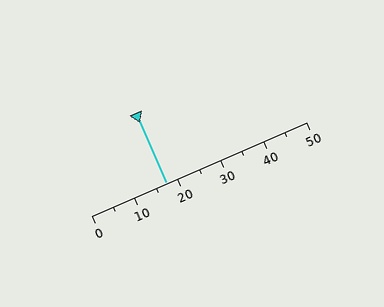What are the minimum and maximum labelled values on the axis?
The axis runs from 0 to 50.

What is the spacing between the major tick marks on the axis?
The major ticks are spaced 10 apart.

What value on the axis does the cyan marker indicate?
The marker indicates approximately 17.5.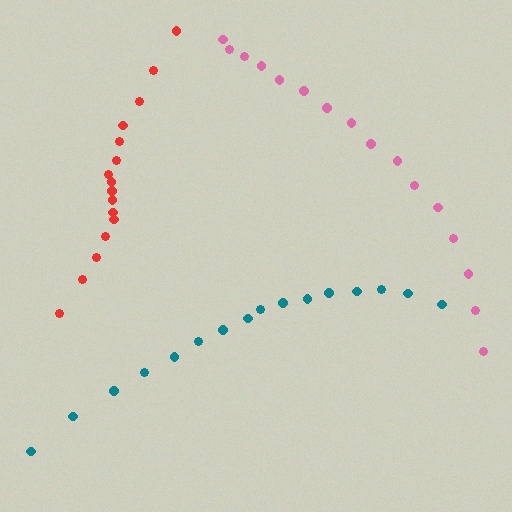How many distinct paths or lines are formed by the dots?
There are 3 distinct paths.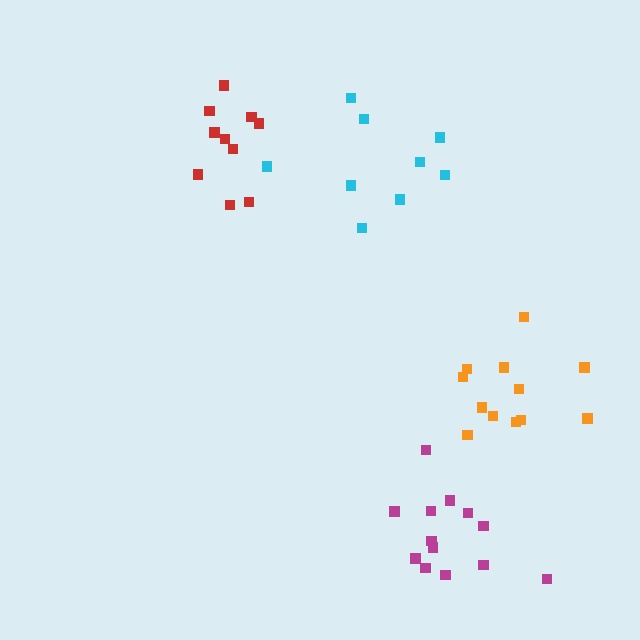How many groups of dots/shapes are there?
There are 4 groups.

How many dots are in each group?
Group 1: 10 dots, Group 2: 9 dots, Group 3: 12 dots, Group 4: 13 dots (44 total).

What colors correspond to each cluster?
The clusters are colored: red, cyan, orange, magenta.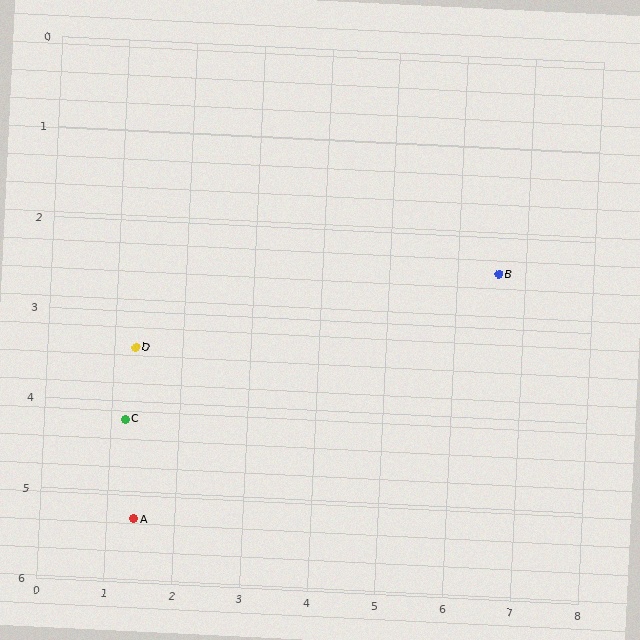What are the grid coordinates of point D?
Point D is at approximately (1.3, 3.4).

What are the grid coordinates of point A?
Point A is at approximately (1.4, 5.3).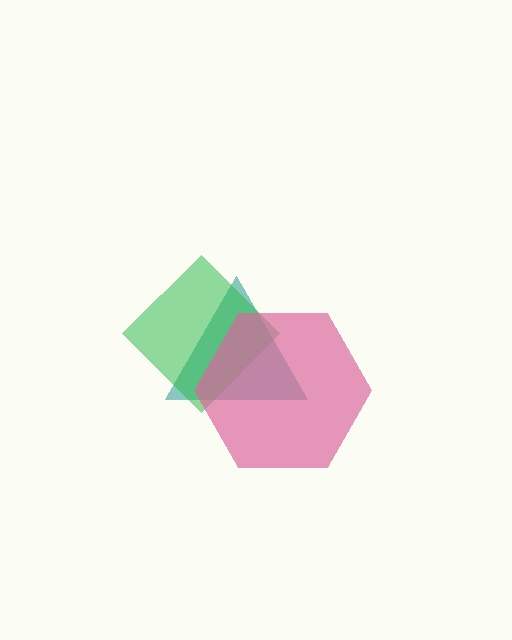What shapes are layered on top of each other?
The layered shapes are: a teal triangle, a green diamond, a pink hexagon.